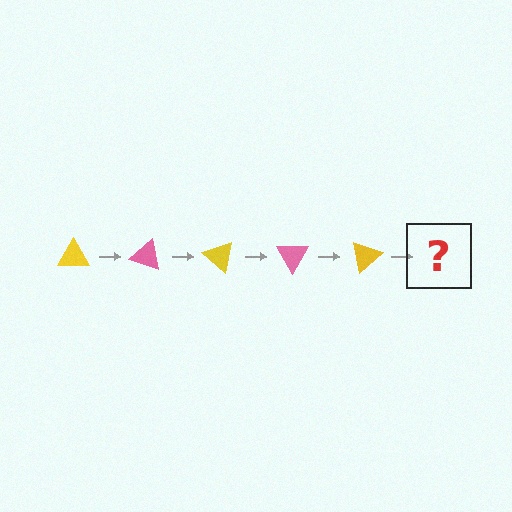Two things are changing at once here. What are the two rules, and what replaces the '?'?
The two rules are that it rotates 20 degrees each step and the color cycles through yellow and pink. The '?' should be a pink triangle, rotated 100 degrees from the start.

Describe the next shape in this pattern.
It should be a pink triangle, rotated 100 degrees from the start.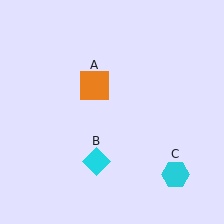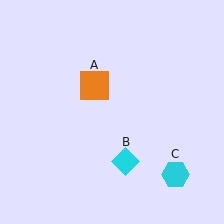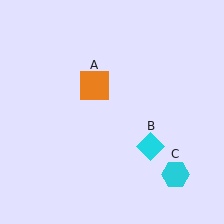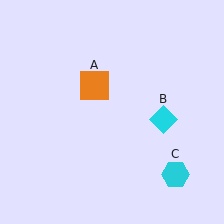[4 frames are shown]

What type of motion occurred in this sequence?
The cyan diamond (object B) rotated counterclockwise around the center of the scene.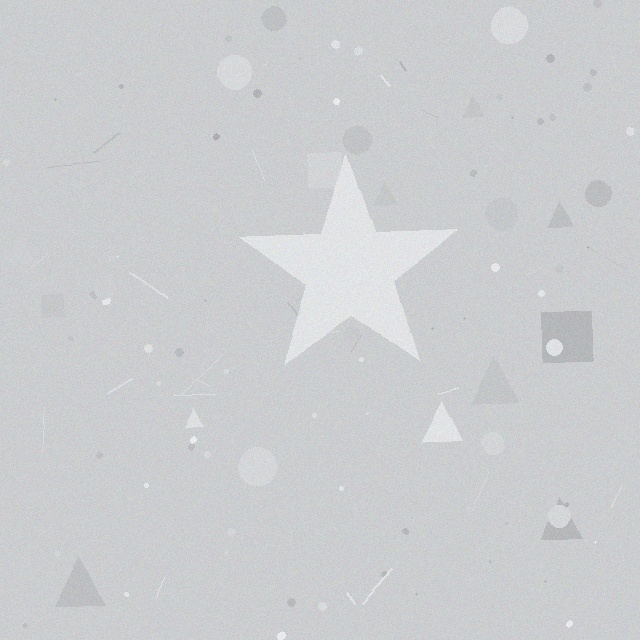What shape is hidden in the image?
A star is hidden in the image.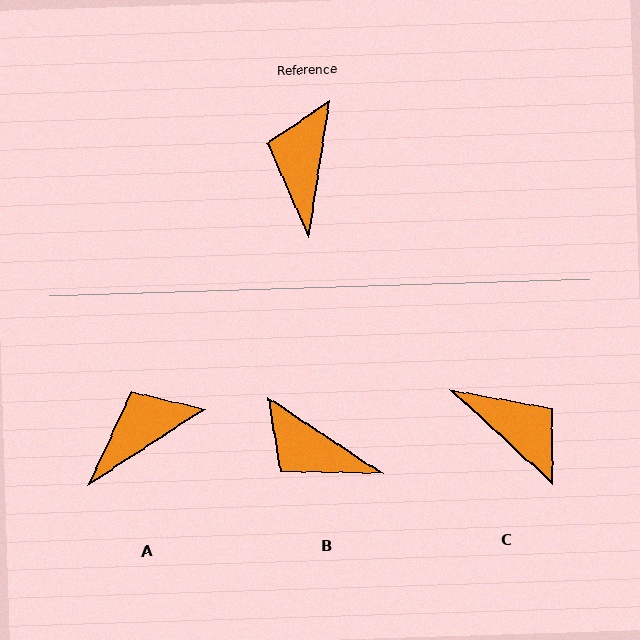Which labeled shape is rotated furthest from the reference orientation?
C, about 124 degrees away.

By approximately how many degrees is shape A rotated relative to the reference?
Approximately 48 degrees clockwise.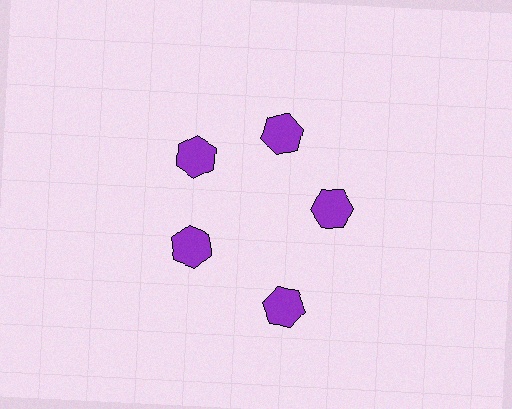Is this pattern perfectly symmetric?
No. The 5 purple hexagons are arranged in a ring, but one element near the 5 o'clock position is pushed outward from the center, breaking the 5-fold rotational symmetry.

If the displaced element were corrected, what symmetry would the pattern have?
It would have 5-fold rotational symmetry — the pattern would map onto itself every 72 degrees.